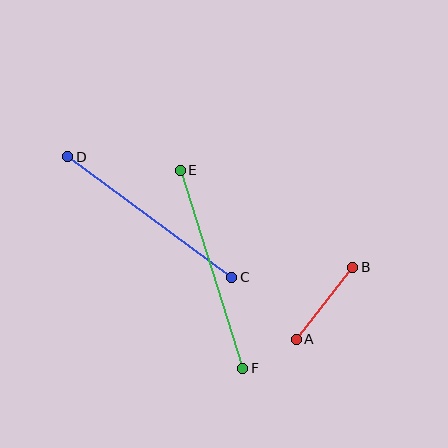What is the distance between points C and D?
The distance is approximately 203 pixels.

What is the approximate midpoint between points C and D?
The midpoint is at approximately (150, 217) pixels.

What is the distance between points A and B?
The distance is approximately 91 pixels.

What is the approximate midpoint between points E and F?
The midpoint is at approximately (211, 269) pixels.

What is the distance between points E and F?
The distance is approximately 208 pixels.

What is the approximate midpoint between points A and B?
The midpoint is at approximately (325, 303) pixels.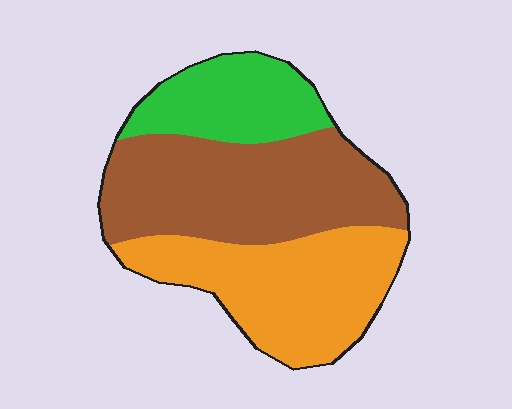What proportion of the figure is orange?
Orange takes up about three eighths (3/8) of the figure.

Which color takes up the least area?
Green, at roughly 20%.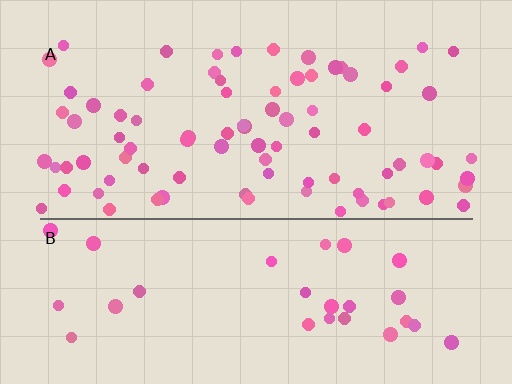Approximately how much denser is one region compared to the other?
Approximately 2.6× — region A over region B.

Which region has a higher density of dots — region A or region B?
A (the top).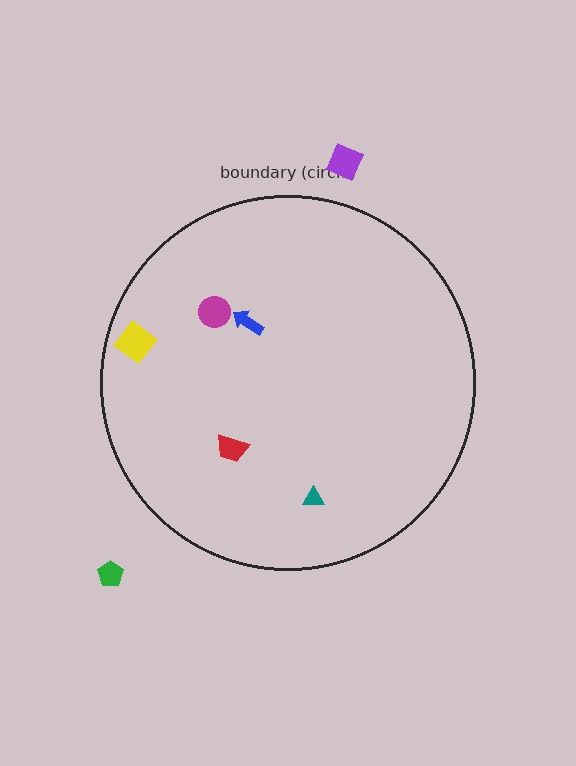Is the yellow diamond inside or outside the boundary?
Inside.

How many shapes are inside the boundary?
5 inside, 2 outside.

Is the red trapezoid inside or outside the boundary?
Inside.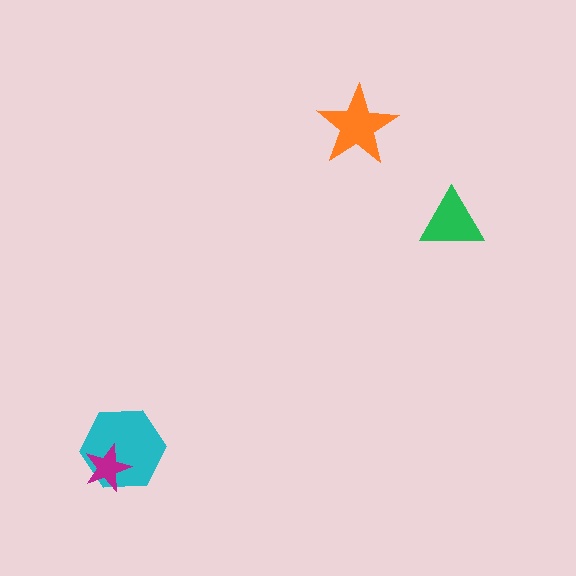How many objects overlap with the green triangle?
0 objects overlap with the green triangle.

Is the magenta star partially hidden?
No, no other shape covers it.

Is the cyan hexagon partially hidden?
Yes, it is partially covered by another shape.